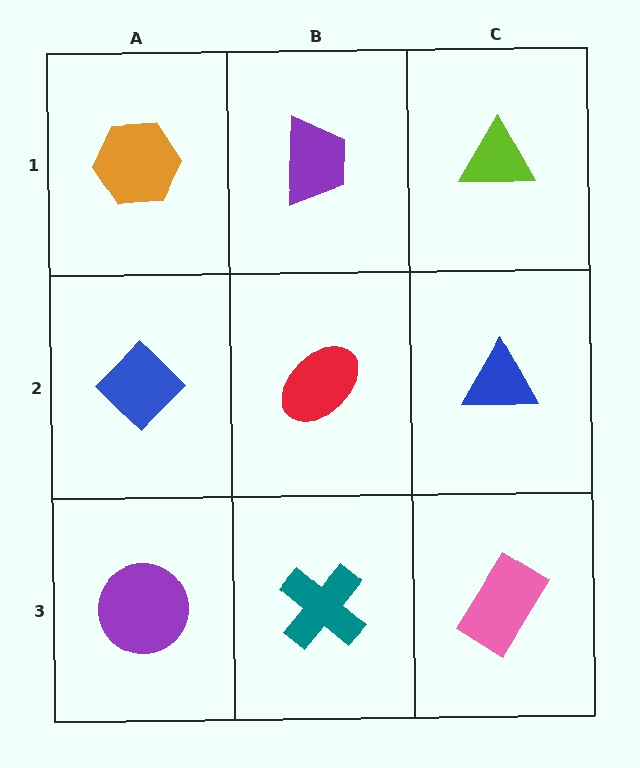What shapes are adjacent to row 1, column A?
A blue diamond (row 2, column A), a purple trapezoid (row 1, column B).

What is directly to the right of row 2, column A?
A red ellipse.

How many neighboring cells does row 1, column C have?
2.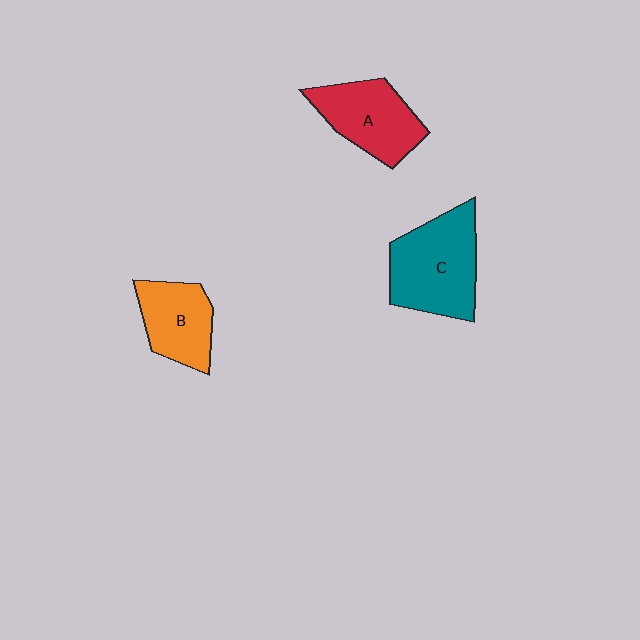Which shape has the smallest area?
Shape B (orange).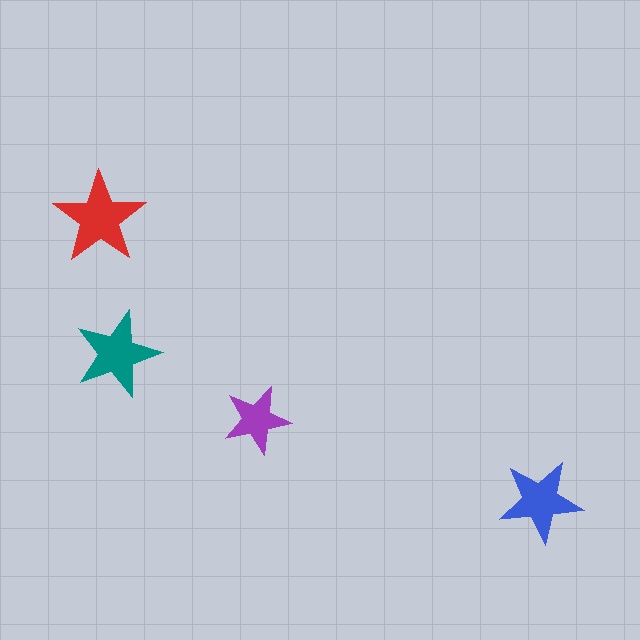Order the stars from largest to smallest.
the red one, the teal one, the blue one, the purple one.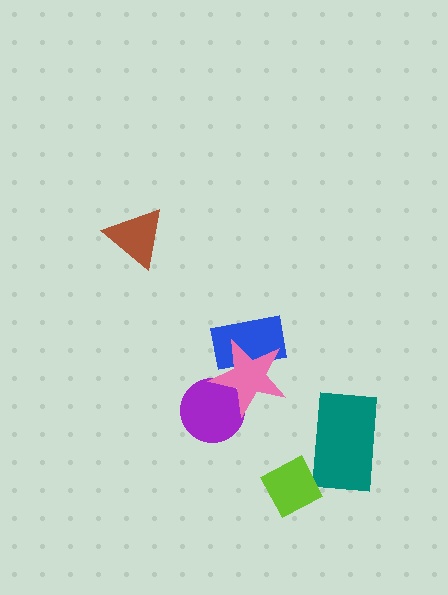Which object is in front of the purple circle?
The pink star is in front of the purple circle.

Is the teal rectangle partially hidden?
Yes, it is partially covered by another shape.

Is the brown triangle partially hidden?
No, no other shape covers it.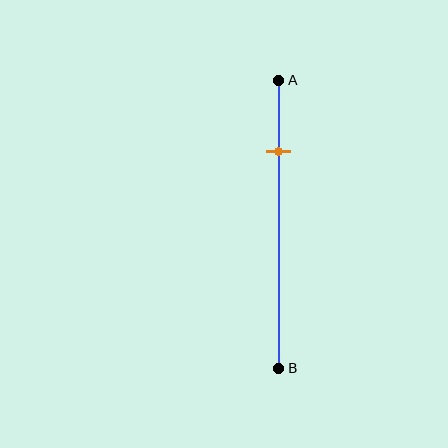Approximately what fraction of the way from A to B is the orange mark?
The orange mark is approximately 25% of the way from A to B.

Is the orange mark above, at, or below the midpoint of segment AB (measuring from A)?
The orange mark is above the midpoint of segment AB.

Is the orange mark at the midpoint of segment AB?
No, the mark is at about 25% from A, not at the 50% midpoint.